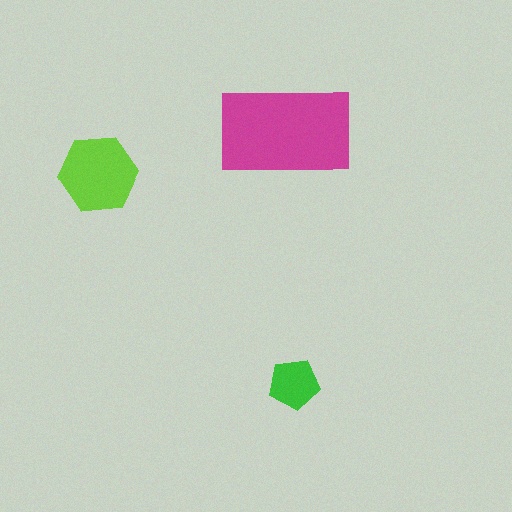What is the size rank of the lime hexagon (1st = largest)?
2nd.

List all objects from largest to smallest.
The magenta rectangle, the lime hexagon, the green pentagon.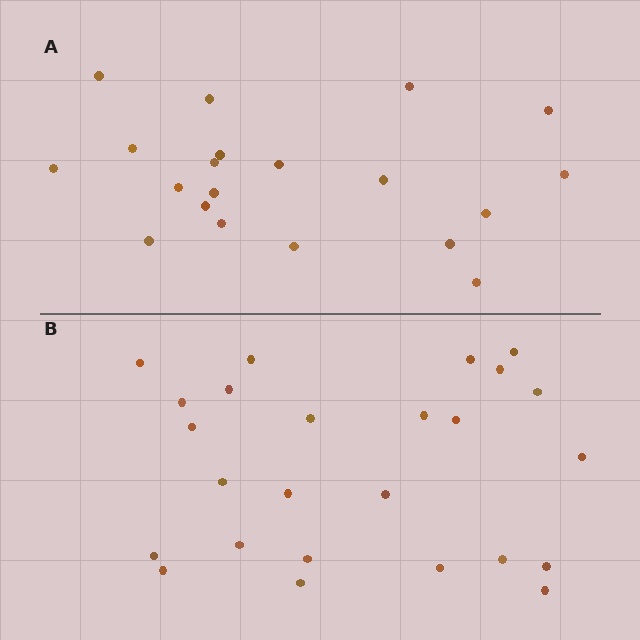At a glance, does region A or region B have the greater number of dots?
Region B (the bottom region) has more dots.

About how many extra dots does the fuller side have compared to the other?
Region B has about 5 more dots than region A.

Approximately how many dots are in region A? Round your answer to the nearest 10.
About 20 dots.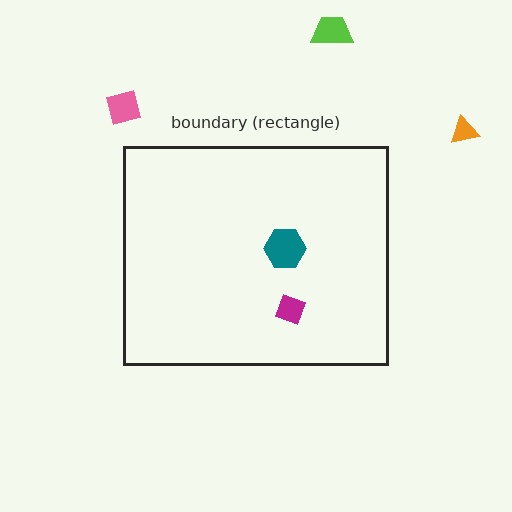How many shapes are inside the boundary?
2 inside, 3 outside.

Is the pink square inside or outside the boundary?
Outside.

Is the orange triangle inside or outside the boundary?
Outside.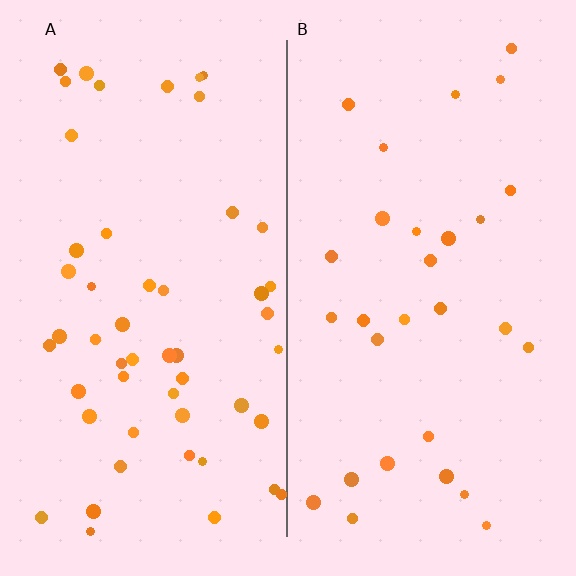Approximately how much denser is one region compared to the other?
Approximately 1.8× — region A over region B.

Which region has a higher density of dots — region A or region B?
A (the left).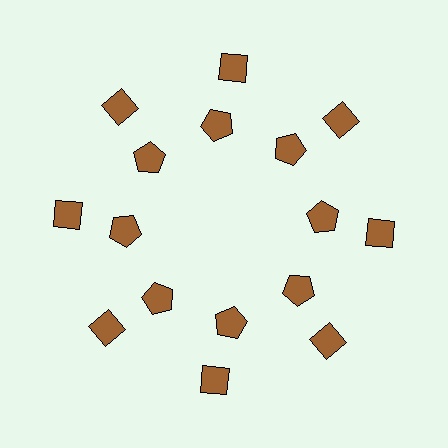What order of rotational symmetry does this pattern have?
This pattern has 8-fold rotational symmetry.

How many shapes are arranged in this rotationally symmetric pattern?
There are 16 shapes, arranged in 8 groups of 2.